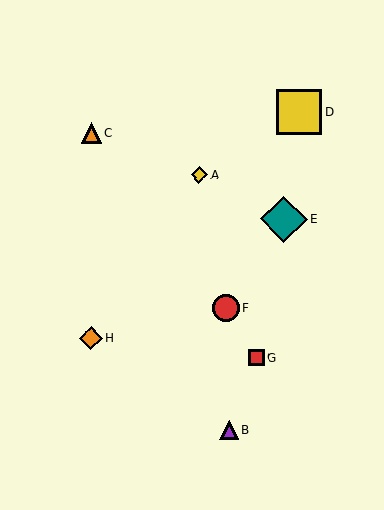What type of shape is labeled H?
Shape H is an orange diamond.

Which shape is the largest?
The teal diamond (labeled E) is the largest.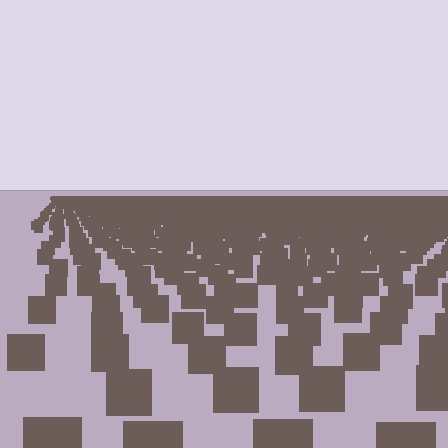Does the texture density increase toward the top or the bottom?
Density increases toward the top.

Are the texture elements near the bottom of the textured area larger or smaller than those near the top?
Larger. Near the bottom, elements are closer to the viewer and appear at a bigger on-screen size.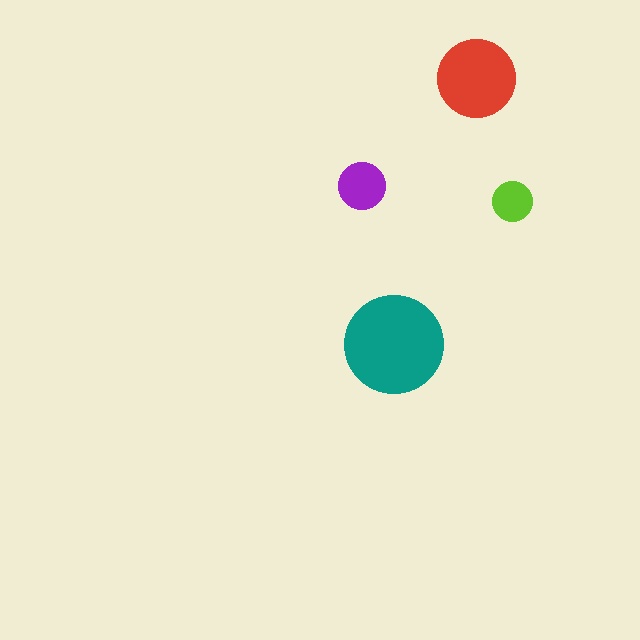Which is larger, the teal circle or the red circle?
The teal one.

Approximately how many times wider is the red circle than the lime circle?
About 2 times wider.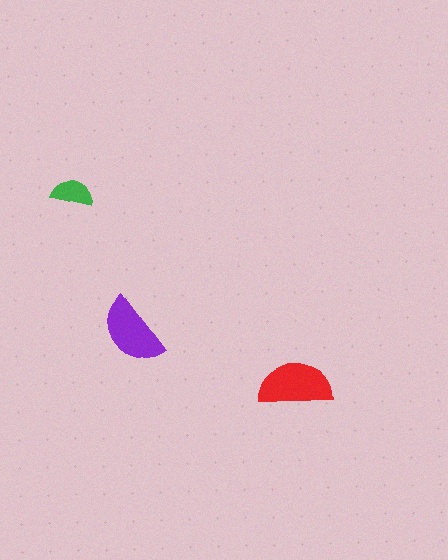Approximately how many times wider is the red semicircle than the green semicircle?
About 2 times wider.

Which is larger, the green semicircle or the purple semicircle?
The purple one.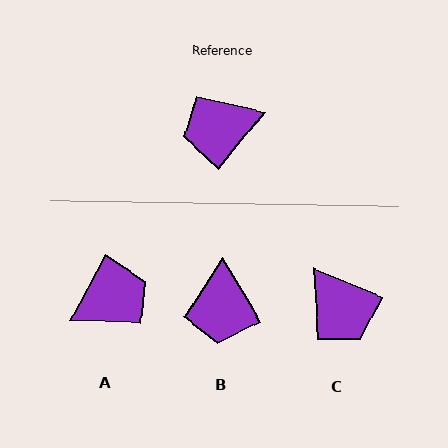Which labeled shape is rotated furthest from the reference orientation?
A, about 171 degrees away.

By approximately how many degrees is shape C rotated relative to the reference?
Approximately 106 degrees counter-clockwise.